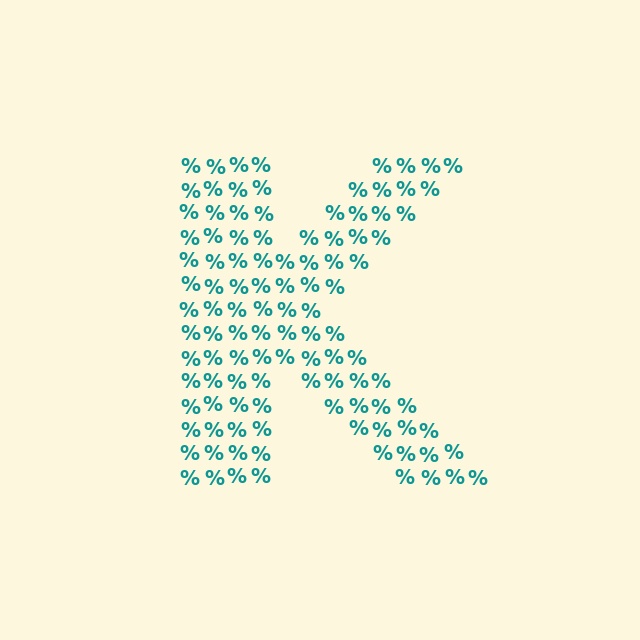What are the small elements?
The small elements are percent signs.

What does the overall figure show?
The overall figure shows the letter K.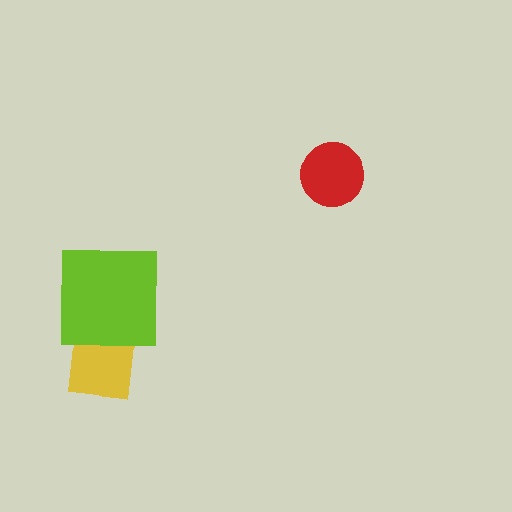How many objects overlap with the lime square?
1 object overlaps with the lime square.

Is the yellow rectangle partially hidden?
Yes, it is partially covered by another shape.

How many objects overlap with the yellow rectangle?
1 object overlaps with the yellow rectangle.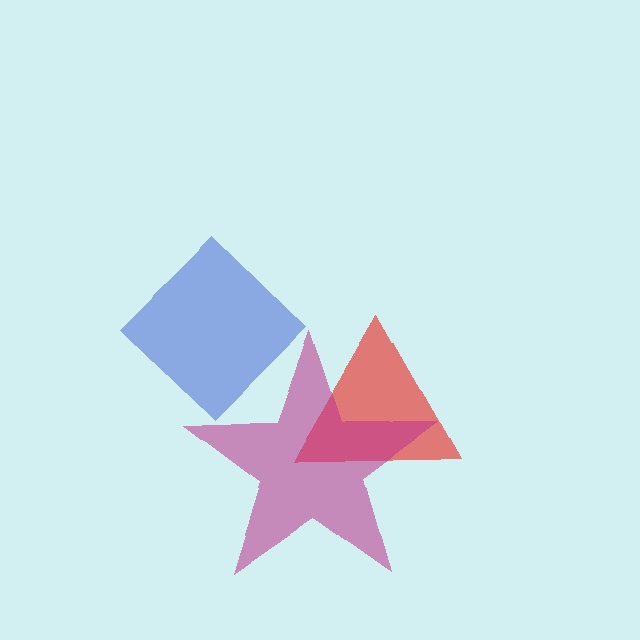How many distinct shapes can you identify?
There are 3 distinct shapes: a red triangle, a magenta star, a blue diamond.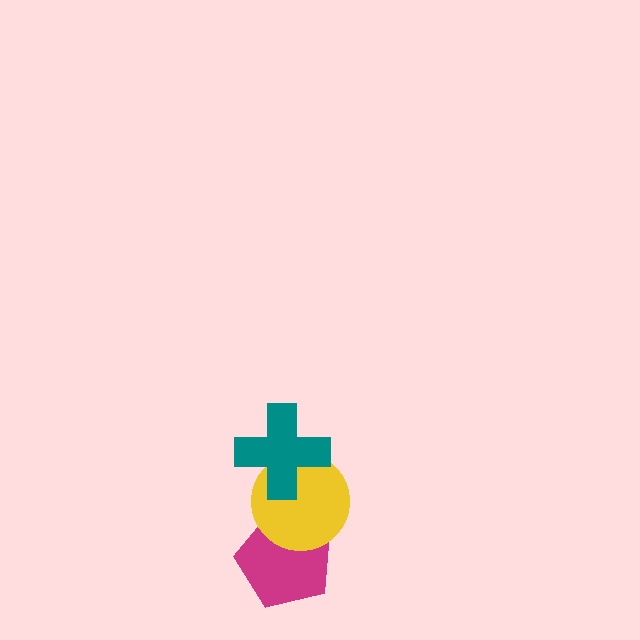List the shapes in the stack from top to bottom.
From top to bottom: the teal cross, the yellow circle, the magenta pentagon.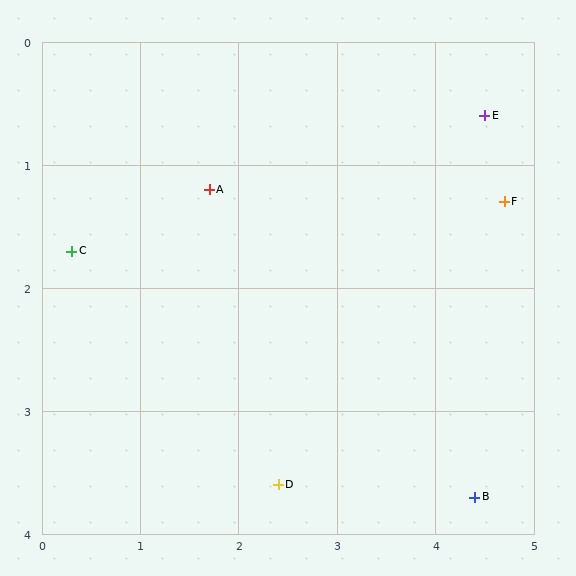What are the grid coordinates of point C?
Point C is at approximately (0.3, 1.7).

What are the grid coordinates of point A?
Point A is at approximately (1.7, 1.2).